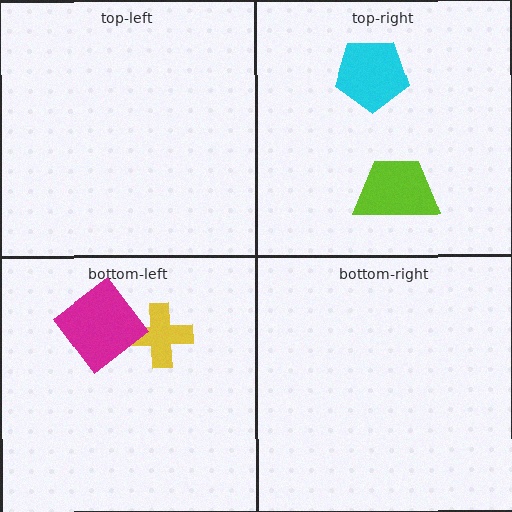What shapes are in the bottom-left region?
The yellow cross, the magenta diamond.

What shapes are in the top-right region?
The lime trapezoid, the cyan pentagon.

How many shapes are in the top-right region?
2.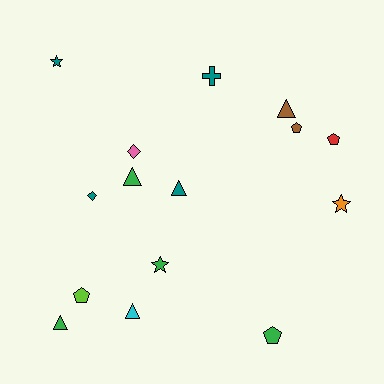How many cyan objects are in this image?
There is 1 cyan object.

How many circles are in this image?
There are no circles.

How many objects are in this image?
There are 15 objects.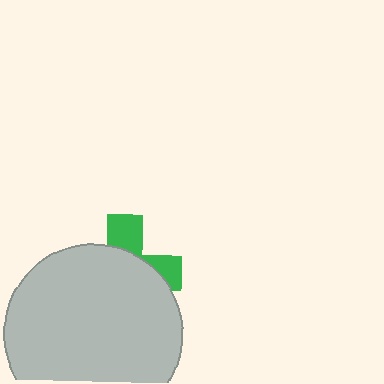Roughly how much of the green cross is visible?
A small part of it is visible (roughly 30%).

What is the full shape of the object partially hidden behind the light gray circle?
The partially hidden object is a green cross.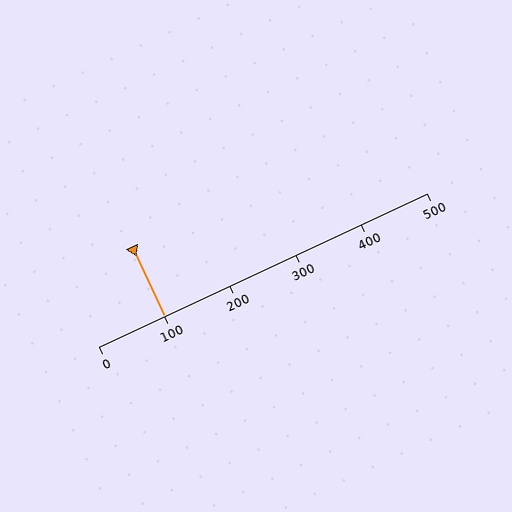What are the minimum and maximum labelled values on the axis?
The axis runs from 0 to 500.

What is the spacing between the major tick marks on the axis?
The major ticks are spaced 100 apart.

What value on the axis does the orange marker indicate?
The marker indicates approximately 100.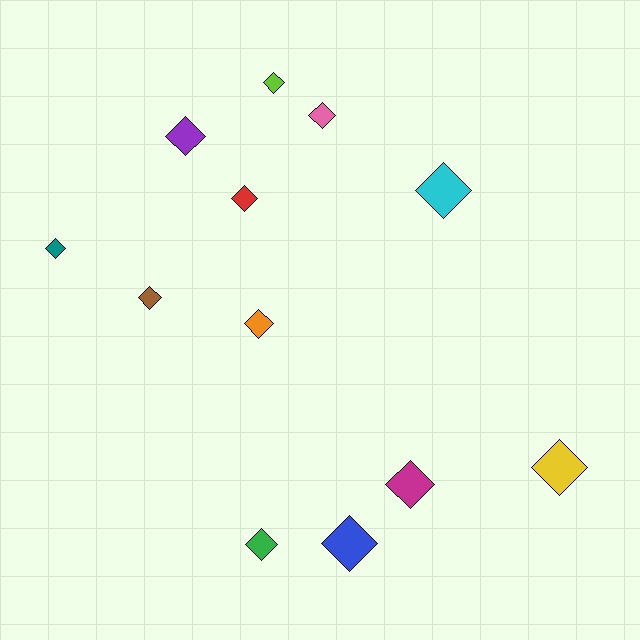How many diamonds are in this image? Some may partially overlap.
There are 12 diamonds.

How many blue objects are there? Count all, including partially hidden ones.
There is 1 blue object.